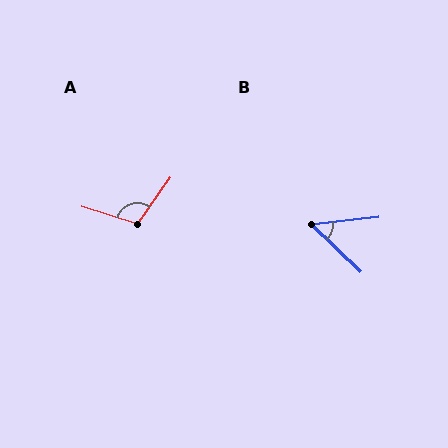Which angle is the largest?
A, at approximately 108 degrees.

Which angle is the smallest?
B, at approximately 51 degrees.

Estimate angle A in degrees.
Approximately 108 degrees.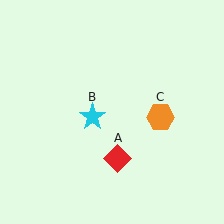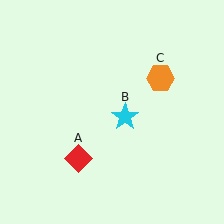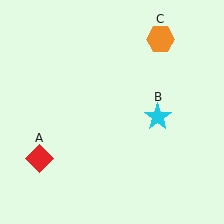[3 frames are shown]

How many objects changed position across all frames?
3 objects changed position: red diamond (object A), cyan star (object B), orange hexagon (object C).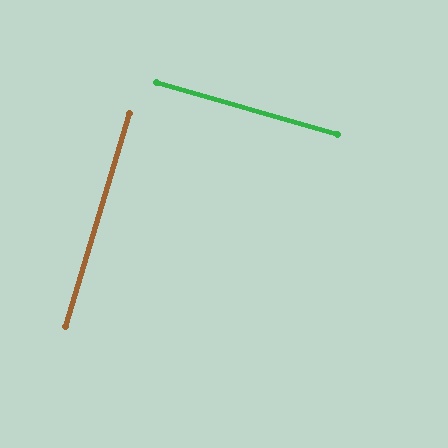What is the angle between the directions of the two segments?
Approximately 89 degrees.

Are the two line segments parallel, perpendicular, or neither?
Perpendicular — they meet at approximately 89°.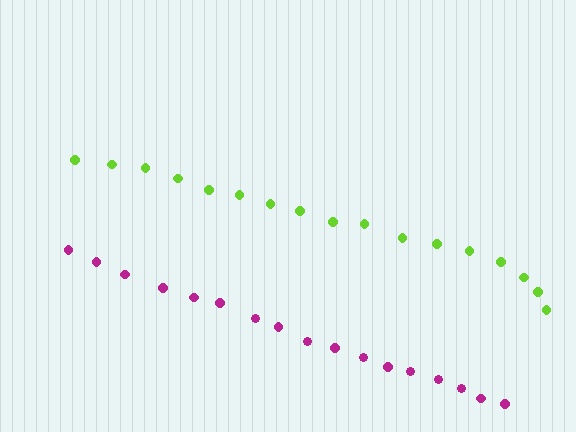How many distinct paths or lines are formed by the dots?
There are 2 distinct paths.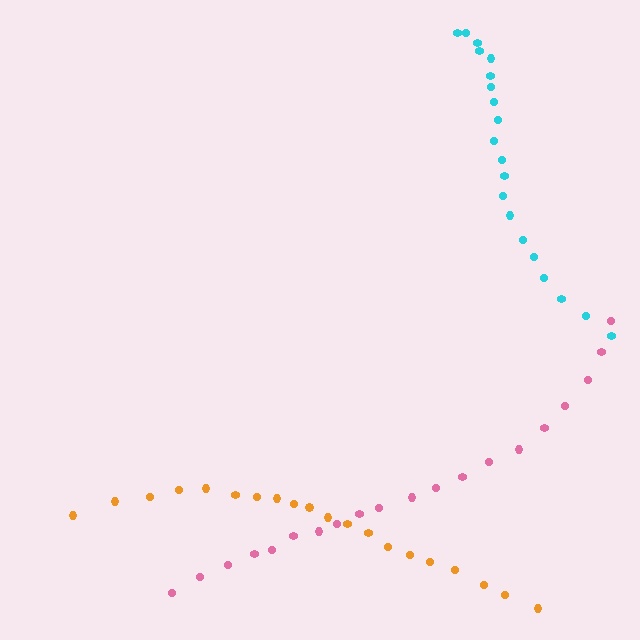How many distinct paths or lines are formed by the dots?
There are 3 distinct paths.